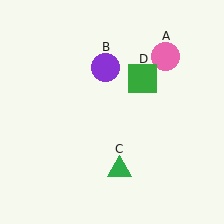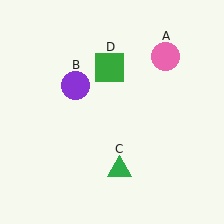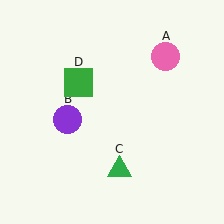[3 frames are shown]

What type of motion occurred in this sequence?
The purple circle (object B), green square (object D) rotated counterclockwise around the center of the scene.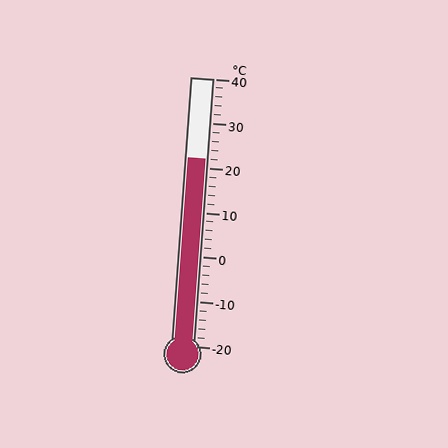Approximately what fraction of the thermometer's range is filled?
The thermometer is filled to approximately 70% of its range.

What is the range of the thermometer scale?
The thermometer scale ranges from -20°C to 40°C.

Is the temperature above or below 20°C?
The temperature is above 20°C.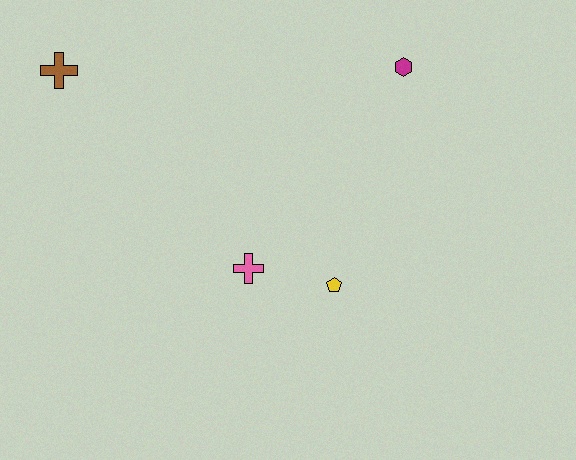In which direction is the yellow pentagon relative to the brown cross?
The yellow pentagon is to the right of the brown cross.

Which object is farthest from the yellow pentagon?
The brown cross is farthest from the yellow pentagon.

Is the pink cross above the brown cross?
No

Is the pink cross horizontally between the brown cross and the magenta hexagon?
Yes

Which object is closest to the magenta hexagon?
The yellow pentagon is closest to the magenta hexagon.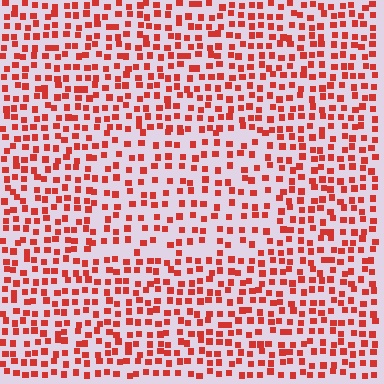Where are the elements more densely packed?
The elements are more densely packed outside the rectangle boundary.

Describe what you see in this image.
The image contains small red elements arranged at two different densities. A rectangle-shaped region is visible where the elements are less densely packed than the surrounding area.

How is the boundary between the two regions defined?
The boundary is defined by a change in element density (approximately 1.5x ratio). All elements are the same color, size, and shape.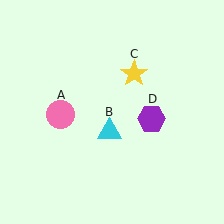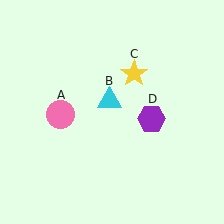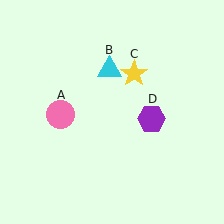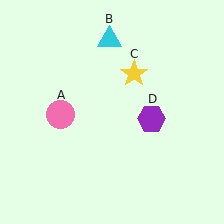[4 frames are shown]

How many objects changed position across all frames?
1 object changed position: cyan triangle (object B).